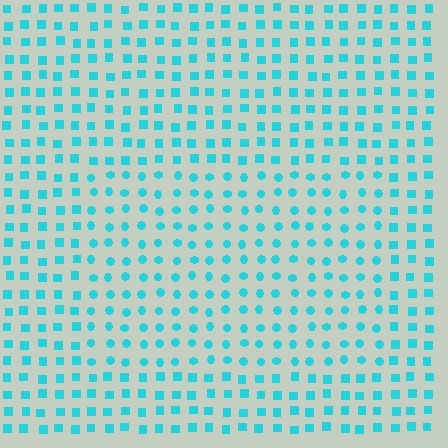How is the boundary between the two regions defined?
The boundary is defined by a change in element shape: circles inside vs. squares outside. All elements share the same color and spacing.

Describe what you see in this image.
The image is filled with small cyan elements arranged in a uniform grid. A rectangle-shaped region contains circles, while the surrounding area contains squares. The boundary is defined purely by the change in element shape.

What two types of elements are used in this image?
The image uses circles inside the rectangle region and squares outside it.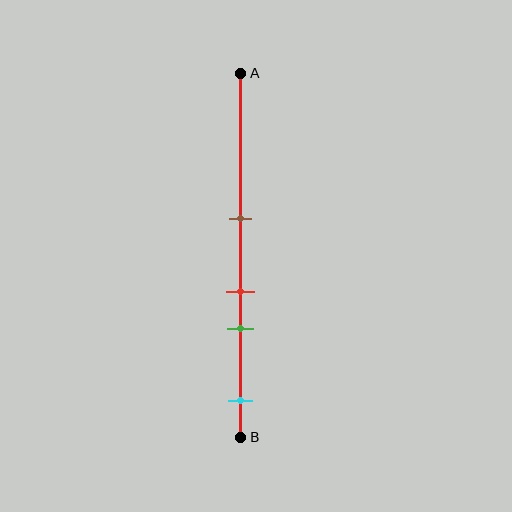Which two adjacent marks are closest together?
The red and green marks are the closest adjacent pair.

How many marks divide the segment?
There are 4 marks dividing the segment.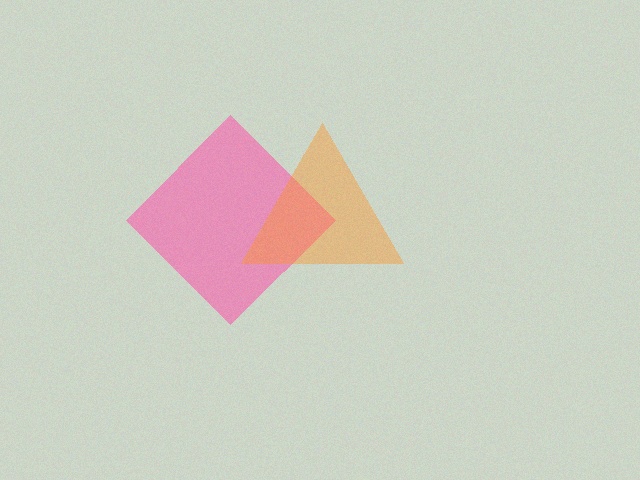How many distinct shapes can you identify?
There are 2 distinct shapes: a pink diamond, an orange triangle.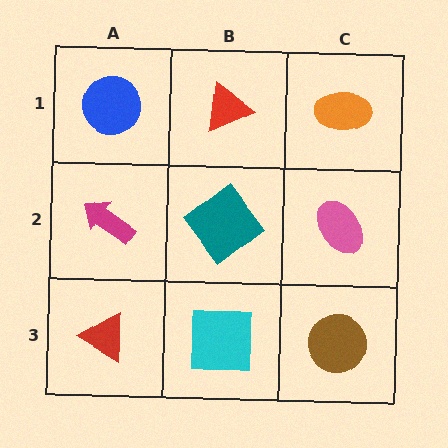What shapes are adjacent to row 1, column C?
A pink ellipse (row 2, column C), a red triangle (row 1, column B).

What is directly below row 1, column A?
A magenta arrow.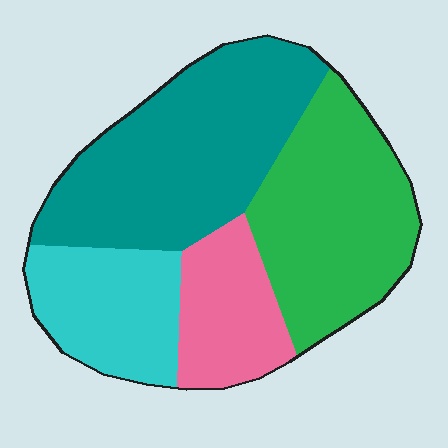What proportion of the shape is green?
Green takes up about one third (1/3) of the shape.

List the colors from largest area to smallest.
From largest to smallest: teal, green, cyan, pink.